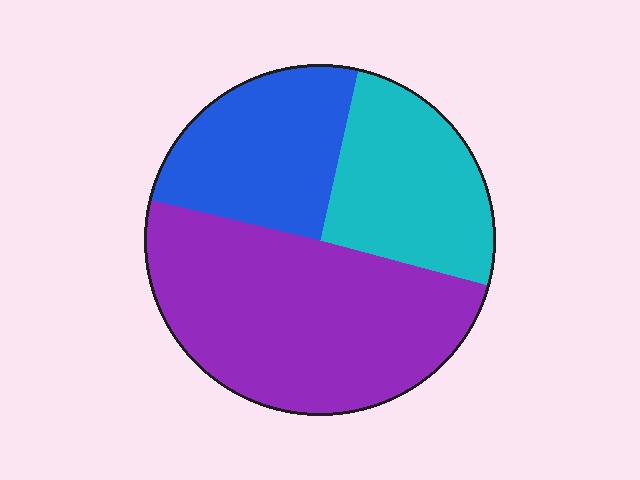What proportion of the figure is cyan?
Cyan covers 26% of the figure.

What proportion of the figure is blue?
Blue takes up less than a quarter of the figure.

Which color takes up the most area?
Purple, at roughly 50%.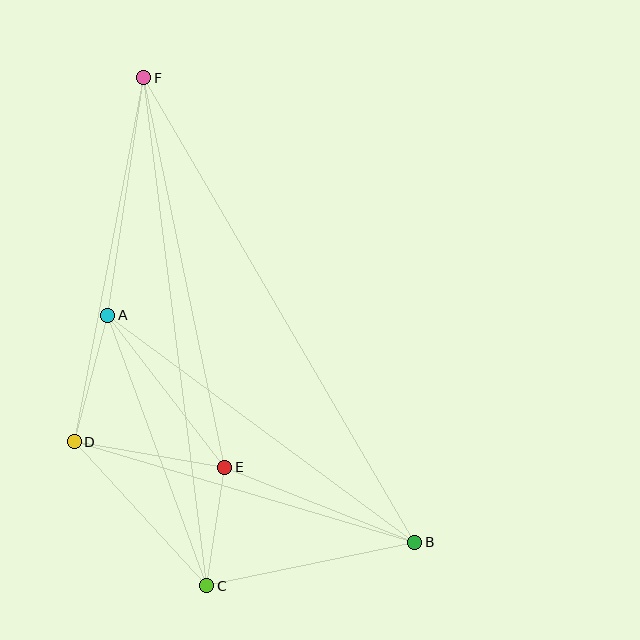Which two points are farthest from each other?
Points B and F are farthest from each other.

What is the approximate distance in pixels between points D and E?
The distance between D and E is approximately 152 pixels.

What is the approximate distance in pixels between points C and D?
The distance between C and D is approximately 195 pixels.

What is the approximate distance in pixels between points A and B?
The distance between A and B is approximately 382 pixels.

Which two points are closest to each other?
Points C and E are closest to each other.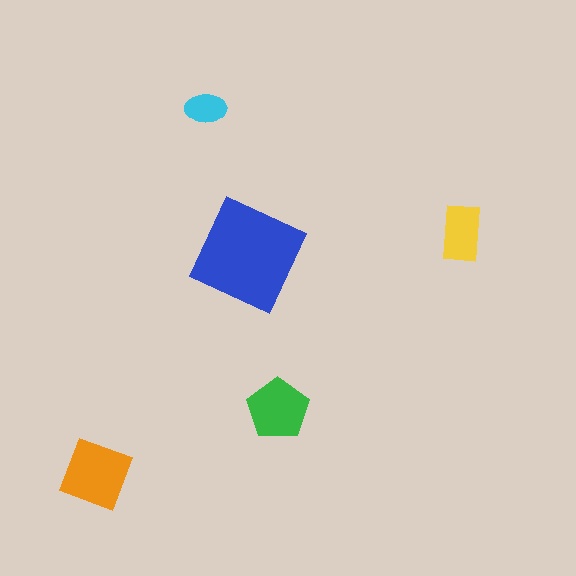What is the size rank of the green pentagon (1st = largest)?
3rd.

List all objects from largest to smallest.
The blue diamond, the orange square, the green pentagon, the yellow rectangle, the cyan ellipse.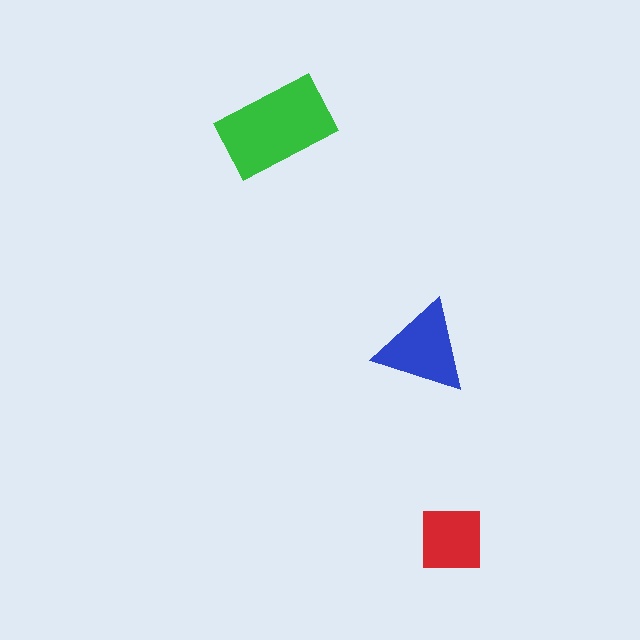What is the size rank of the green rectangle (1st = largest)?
1st.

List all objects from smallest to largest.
The red square, the blue triangle, the green rectangle.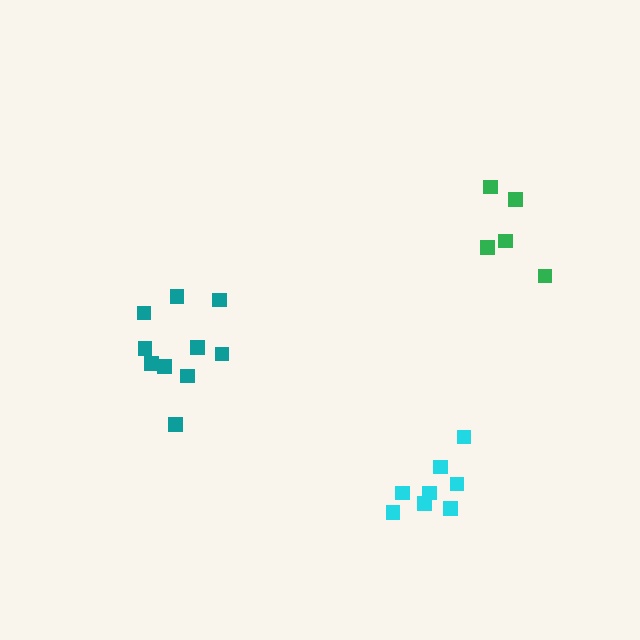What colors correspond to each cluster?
The clusters are colored: cyan, teal, green.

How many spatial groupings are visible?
There are 3 spatial groupings.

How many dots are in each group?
Group 1: 8 dots, Group 2: 10 dots, Group 3: 5 dots (23 total).